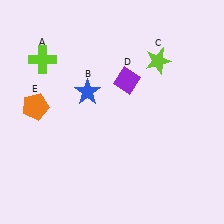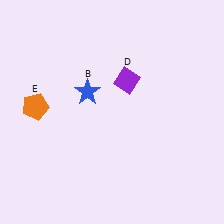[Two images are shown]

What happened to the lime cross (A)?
The lime cross (A) was removed in Image 2. It was in the top-left area of Image 1.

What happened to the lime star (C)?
The lime star (C) was removed in Image 2. It was in the top-right area of Image 1.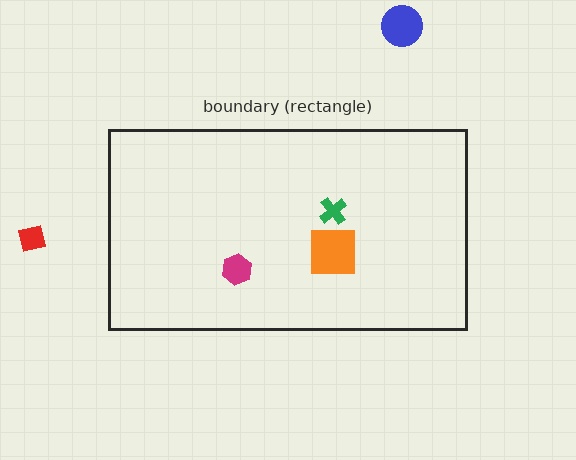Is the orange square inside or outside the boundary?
Inside.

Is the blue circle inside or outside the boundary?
Outside.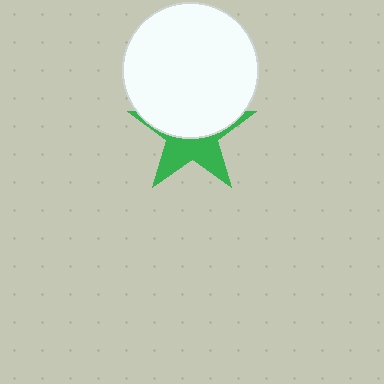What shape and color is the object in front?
The object in front is a white circle.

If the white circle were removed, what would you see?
You would see the complete green star.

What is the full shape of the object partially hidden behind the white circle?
The partially hidden object is a green star.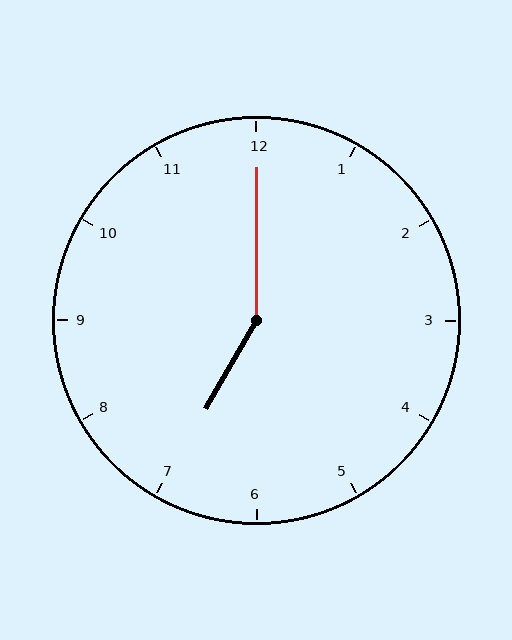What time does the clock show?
7:00.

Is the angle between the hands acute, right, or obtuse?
It is obtuse.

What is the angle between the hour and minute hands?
Approximately 150 degrees.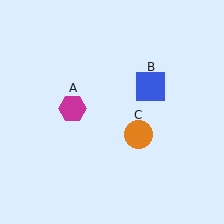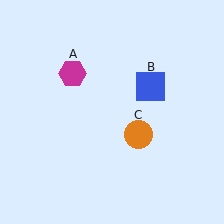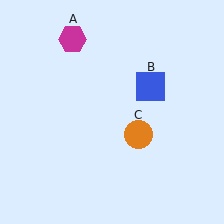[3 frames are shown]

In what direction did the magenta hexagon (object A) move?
The magenta hexagon (object A) moved up.